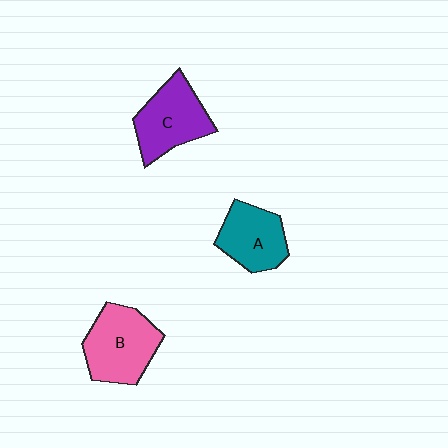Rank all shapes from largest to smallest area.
From largest to smallest: B (pink), C (purple), A (teal).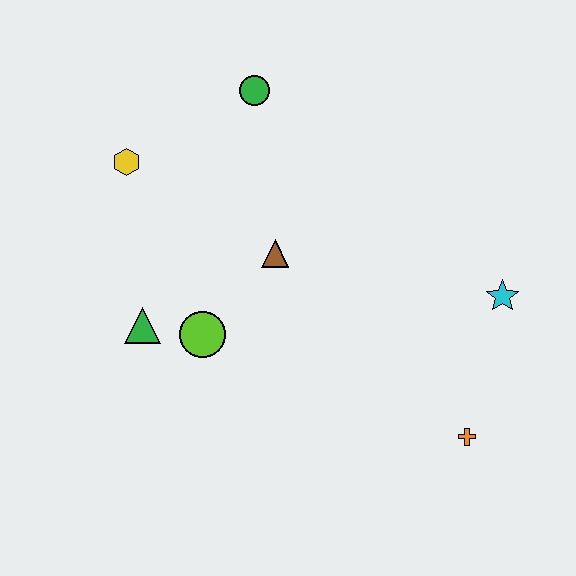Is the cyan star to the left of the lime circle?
No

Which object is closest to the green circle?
The yellow hexagon is closest to the green circle.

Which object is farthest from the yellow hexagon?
The orange cross is farthest from the yellow hexagon.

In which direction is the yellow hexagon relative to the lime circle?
The yellow hexagon is above the lime circle.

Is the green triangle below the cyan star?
Yes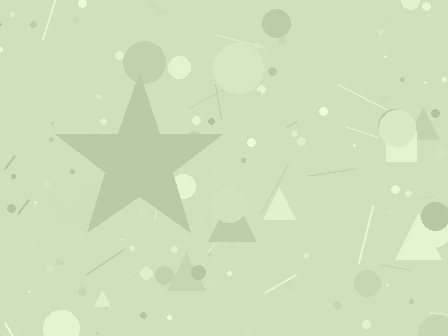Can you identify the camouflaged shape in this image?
The camouflaged shape is a star.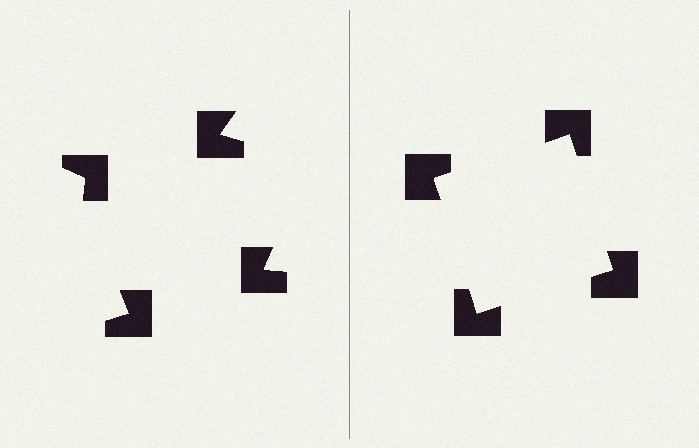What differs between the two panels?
The notched squares are positioned identically on both sides; only the wedge orientations differ. On the right they align to a square; on the left they are misaligned.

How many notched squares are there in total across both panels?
8 — 4 on each side.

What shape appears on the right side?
An illusory square.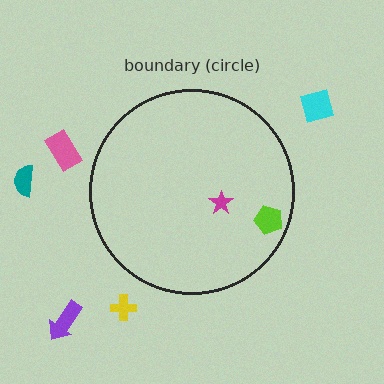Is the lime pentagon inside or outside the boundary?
Inside.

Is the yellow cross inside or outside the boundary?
Outside.